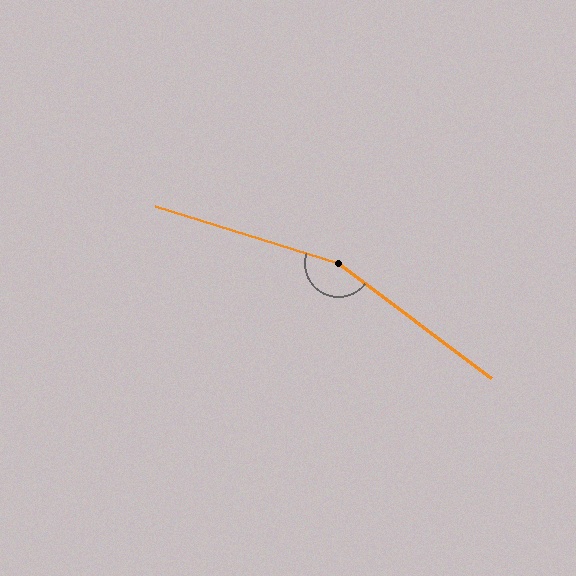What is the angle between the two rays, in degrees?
Approximately 161 degrees.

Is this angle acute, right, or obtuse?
It is obtuse.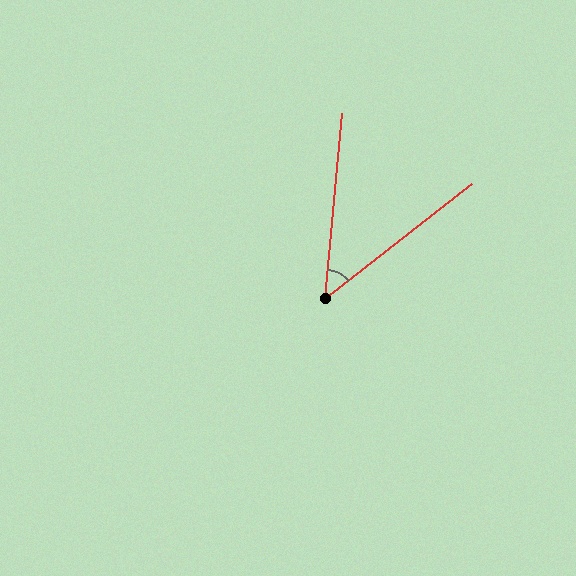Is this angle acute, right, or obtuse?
It is acute.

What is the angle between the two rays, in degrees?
Approximately 47 degrees.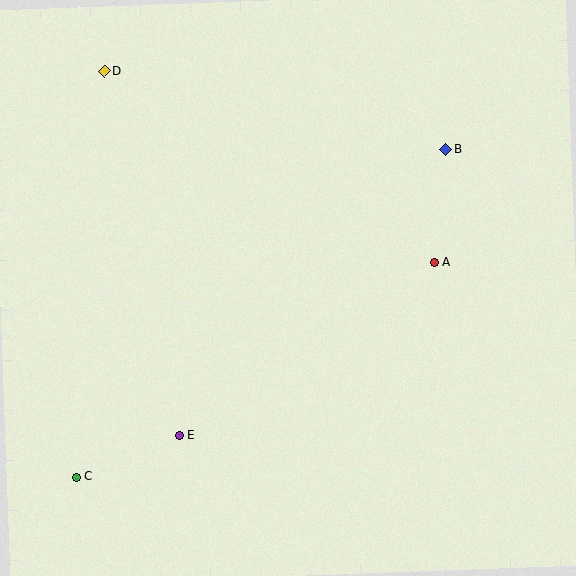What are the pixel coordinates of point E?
Point E is at (180, 435).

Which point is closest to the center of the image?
Point A at (435, 262) is closest to the center.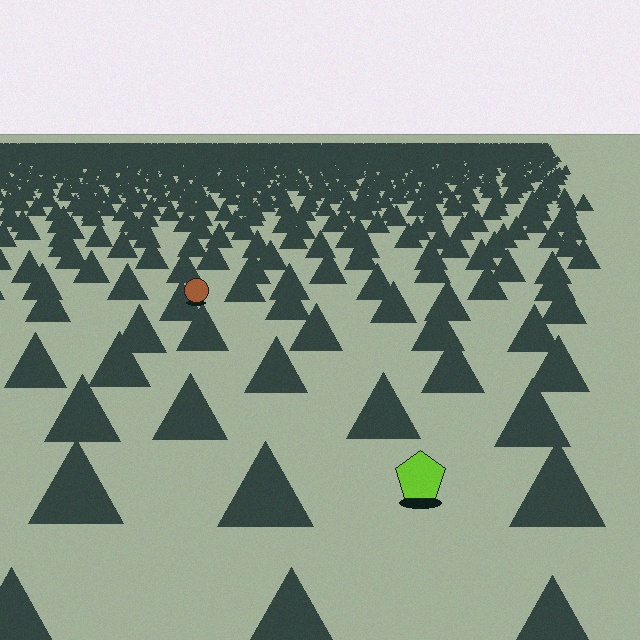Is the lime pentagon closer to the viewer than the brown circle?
Yes. The lime pentagon is closer — you can tell from the texture gradient: the ground texture is coarser near it.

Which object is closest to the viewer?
The lime pentagon is closest. The texture marks near it are larger and more spread out.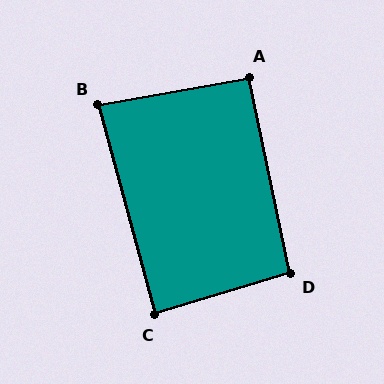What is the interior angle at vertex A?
Approximately 92 degrees (approximately right).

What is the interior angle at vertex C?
Approximately 88 degrees (approximately right).